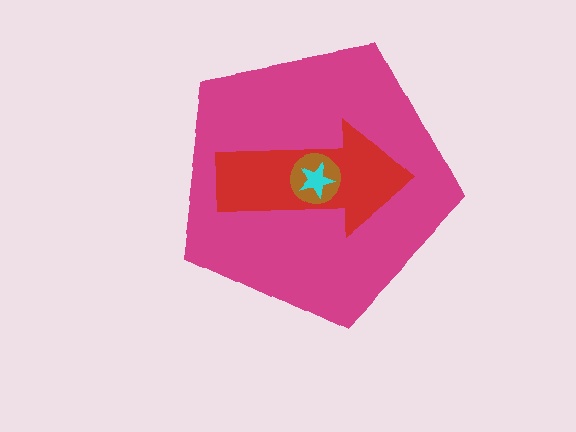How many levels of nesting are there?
4.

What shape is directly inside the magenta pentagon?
The red arrow.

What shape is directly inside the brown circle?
The cyan star.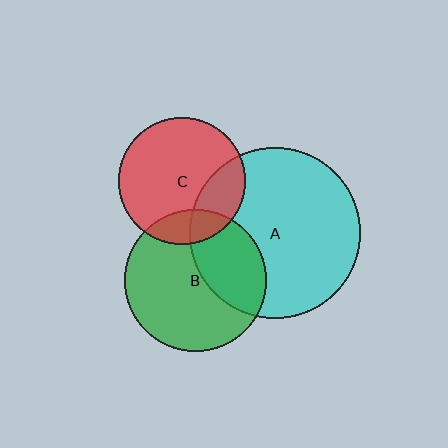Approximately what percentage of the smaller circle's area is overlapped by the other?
Approximately 15%.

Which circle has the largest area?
Circle A (cyan).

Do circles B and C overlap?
Yes.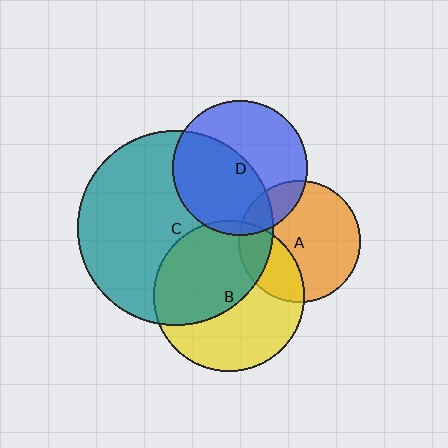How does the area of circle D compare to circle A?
Approximately 1.2 times.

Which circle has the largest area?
Circle C (teal).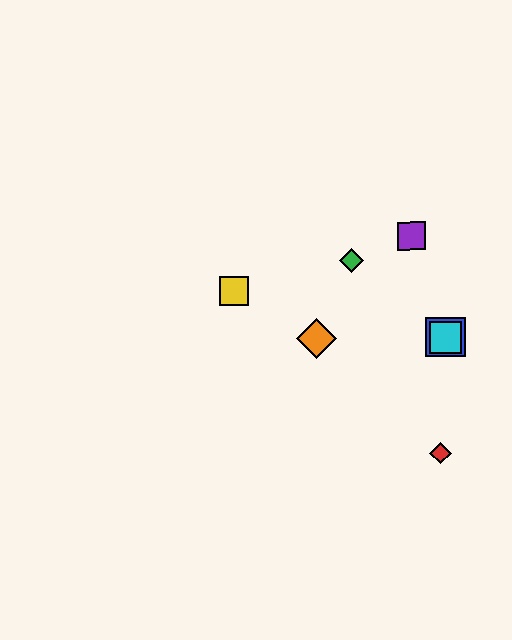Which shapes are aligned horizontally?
The blue square, the orange diamond, the cyan square are aligned horizontally.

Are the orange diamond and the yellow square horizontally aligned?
No, the orange diamond is at y≈338 and the yellow square is at y≈291.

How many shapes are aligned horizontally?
3 shapes (the blue square, the orange diamond, the cyan square) are aligned horizontally.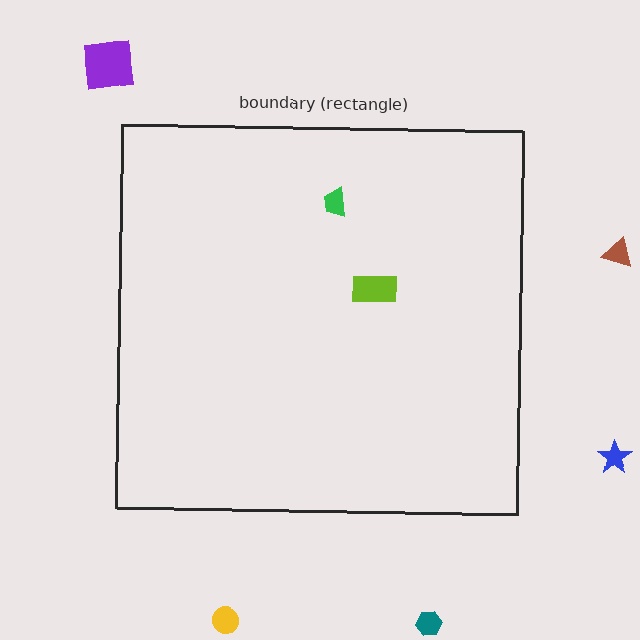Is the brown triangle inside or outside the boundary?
Outside.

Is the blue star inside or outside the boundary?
Outside.